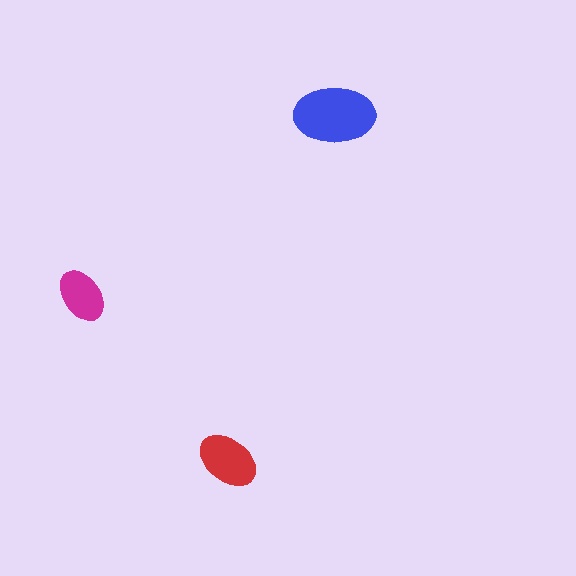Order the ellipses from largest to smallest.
the blue one, the red one, the magenta one.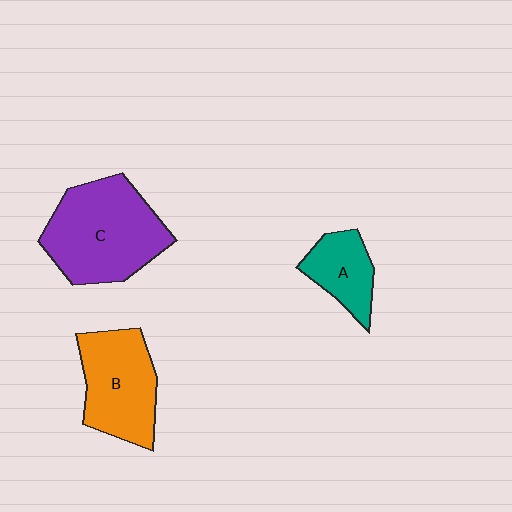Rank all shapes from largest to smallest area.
From largest to smallest: C (purple), B (orange), A (teal).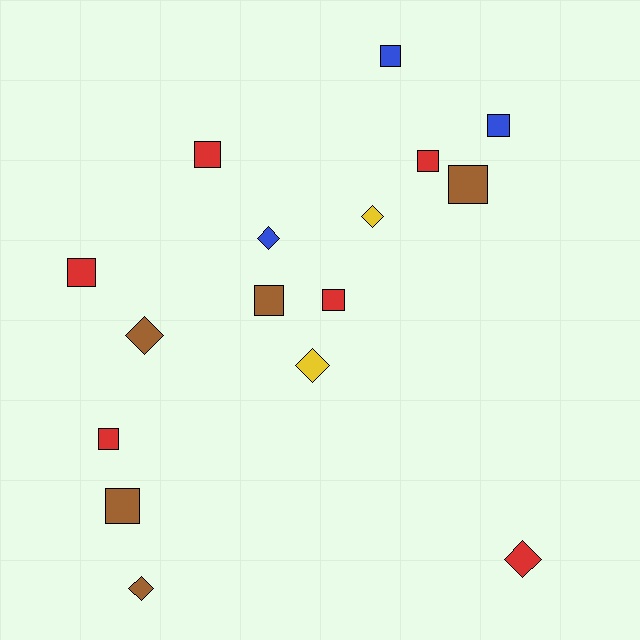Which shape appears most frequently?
Square, with 10 objects.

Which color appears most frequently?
Red, with 6 objects.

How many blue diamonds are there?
There is 1 blue diamond.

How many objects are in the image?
There are 16 objects.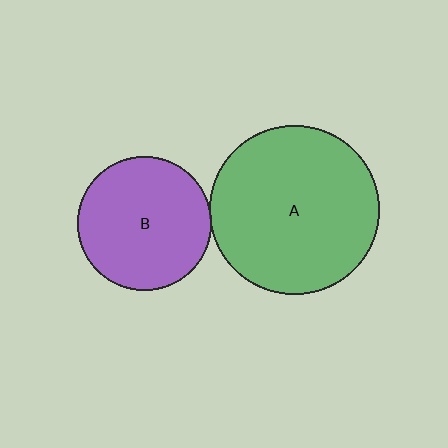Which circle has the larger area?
Circle A (green).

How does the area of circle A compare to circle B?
Approximately 1.6 times.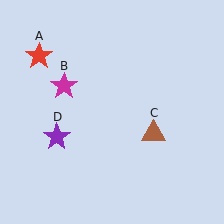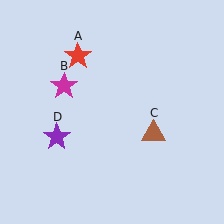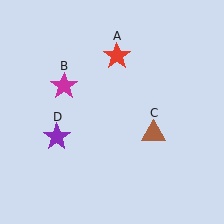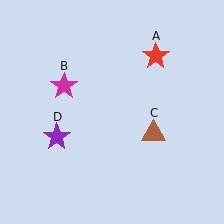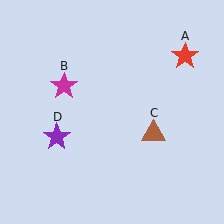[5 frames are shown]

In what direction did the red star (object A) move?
The red star (object A) moved right.